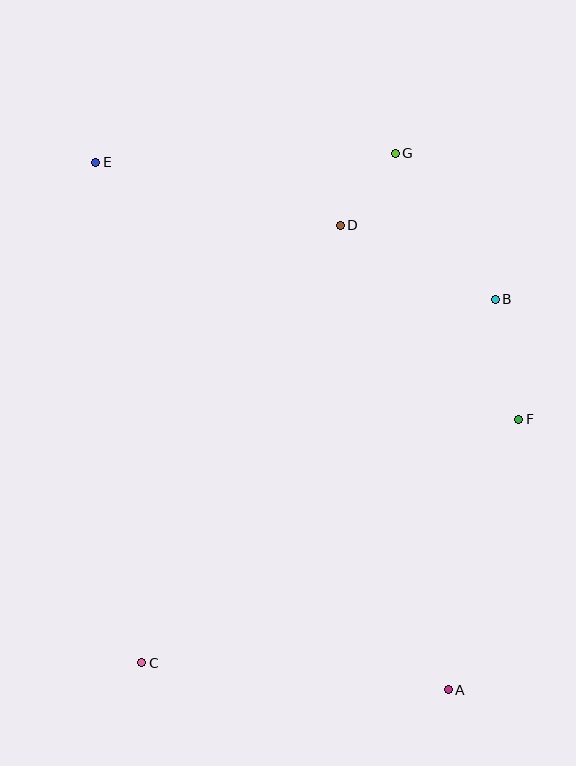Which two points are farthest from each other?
Points A and E are farthest from each other.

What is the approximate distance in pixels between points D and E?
The distance between D and E is approximately 253 pixels.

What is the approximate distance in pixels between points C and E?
The distance between C and E is approximately 503 pixels.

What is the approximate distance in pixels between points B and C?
The distance between B and C is approximately 507 pixels.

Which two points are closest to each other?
Points D and G are closest to each other.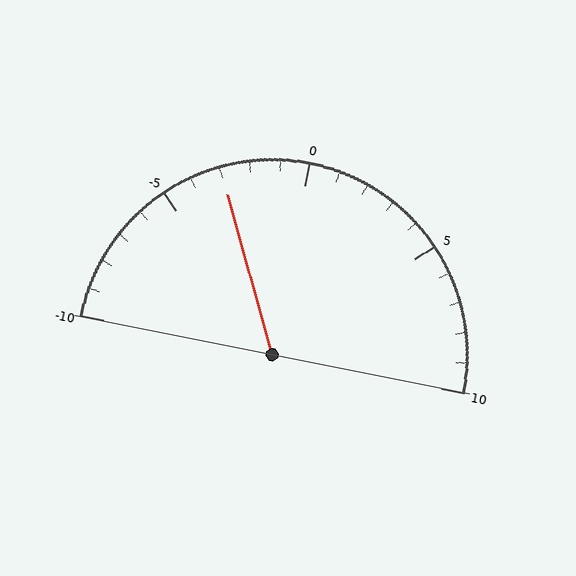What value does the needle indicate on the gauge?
The needle indicates approximately -3.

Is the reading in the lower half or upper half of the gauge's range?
The reading is in the lower half of the range (-10 to 10).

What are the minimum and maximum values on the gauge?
The gauge ranges from -10 to 10.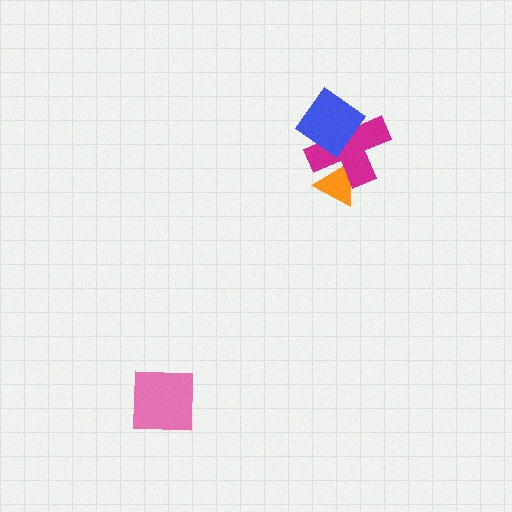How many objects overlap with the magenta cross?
2 objects overlap with the magenta cross.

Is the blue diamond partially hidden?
No, no other shape covers it.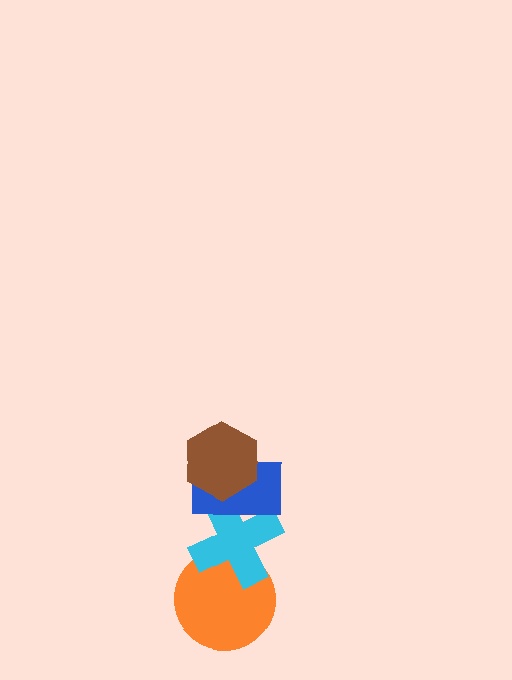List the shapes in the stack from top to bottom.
From top to bottom: the brown hexagon, the blue rectangle, the cyan cross, the orange circle.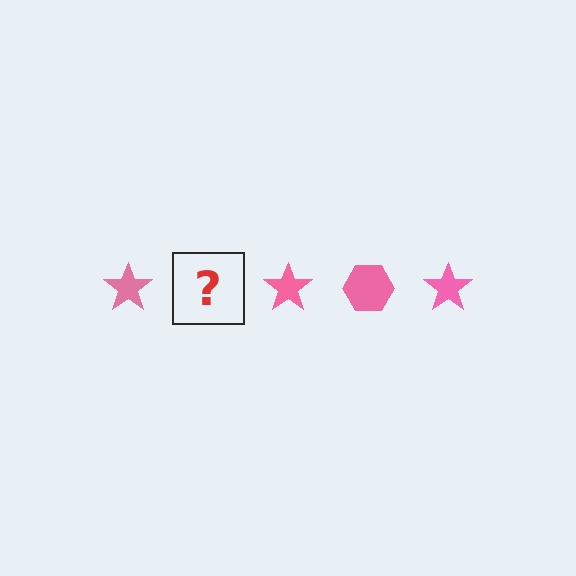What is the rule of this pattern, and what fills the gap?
The rule is that the pattern cycles through star, hexagon shapes in pink. The gap should be filled with a pink hexagon.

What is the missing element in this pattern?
The missing element is a pink hexagon.